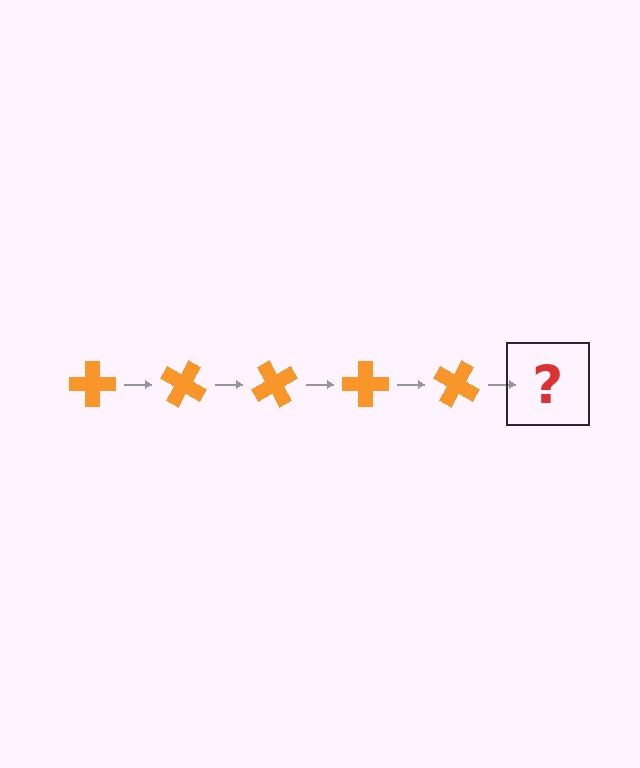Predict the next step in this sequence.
The next step is an orange cross rotated 150 degrees.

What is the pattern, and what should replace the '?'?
The pattern is that the cross rotates 30 degrees each step. The '?' should be an orange cross rotated 150 degrees.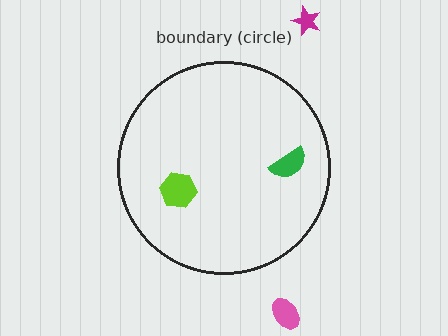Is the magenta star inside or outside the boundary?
Outside.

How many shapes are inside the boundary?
2 inside, 2 outside.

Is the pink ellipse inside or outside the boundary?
Outside.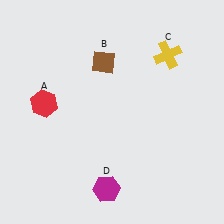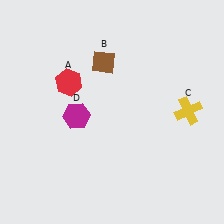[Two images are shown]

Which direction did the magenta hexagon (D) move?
The magenta hexagon (D) moved up.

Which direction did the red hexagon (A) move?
The red hexagon (A) moved right.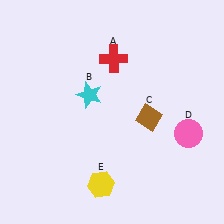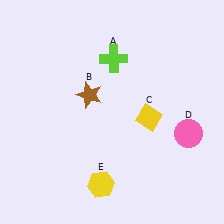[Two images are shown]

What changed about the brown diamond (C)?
In Image 1, C is brown. In Image 2, it changed to yellow.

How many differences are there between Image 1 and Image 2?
There are 3 differences between the two images.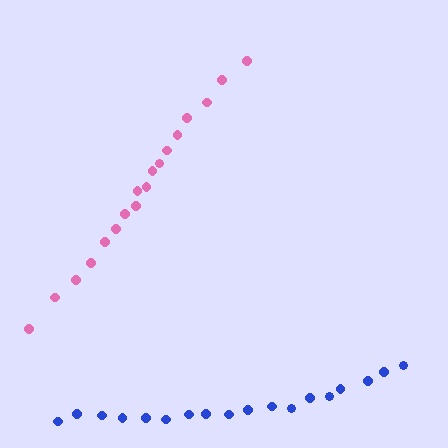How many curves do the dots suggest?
There are 2 distinct paths.